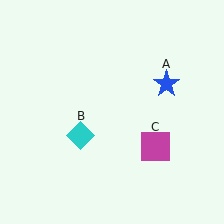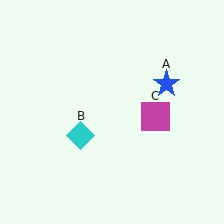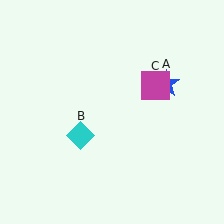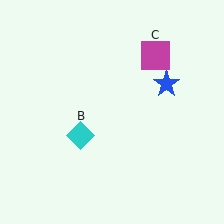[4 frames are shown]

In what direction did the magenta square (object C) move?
The magenta square (object C) moved up.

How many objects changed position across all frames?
1 object changed position: magenta square (object C).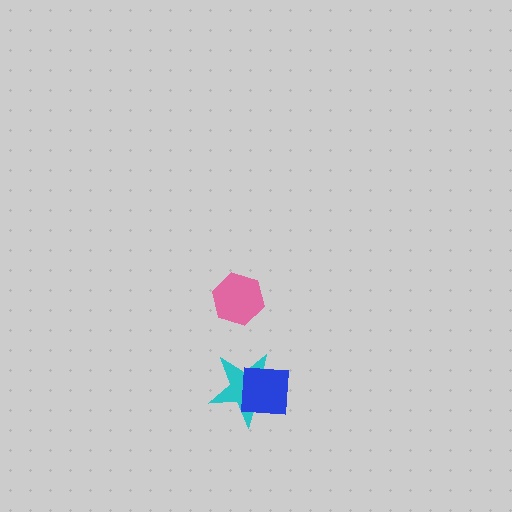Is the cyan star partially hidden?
Yes, it is partially covered by another shape.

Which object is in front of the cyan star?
The blue square is in front of the cyan star.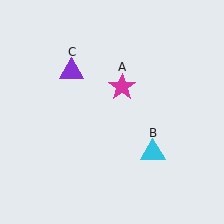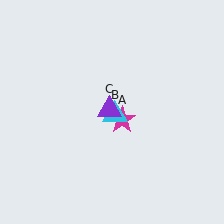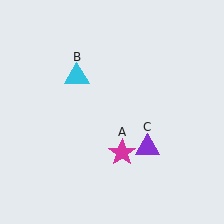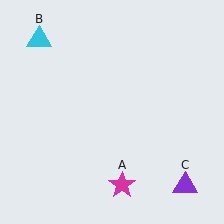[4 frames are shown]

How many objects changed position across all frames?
3 objects changed position: magenta star (object A), cyan triangle (object B), purple triangle (object C).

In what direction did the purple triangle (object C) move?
The purple triangle (object C) moved down and to the right.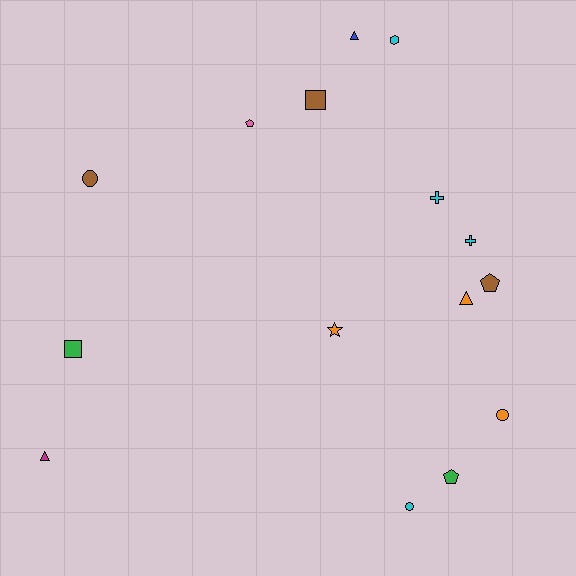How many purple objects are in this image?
There are no purple objects.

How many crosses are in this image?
There are 2 crosses.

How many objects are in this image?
There are 15 objects.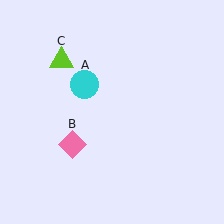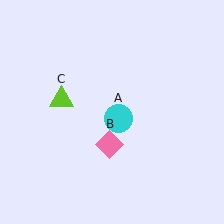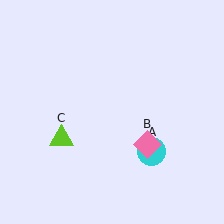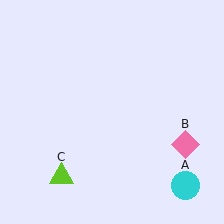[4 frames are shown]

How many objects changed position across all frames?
3 objects changed position: cyan circle (object A), pink diamond (object B), lime triangle (object C).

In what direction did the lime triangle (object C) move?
The lime triangle (object C) moved down.